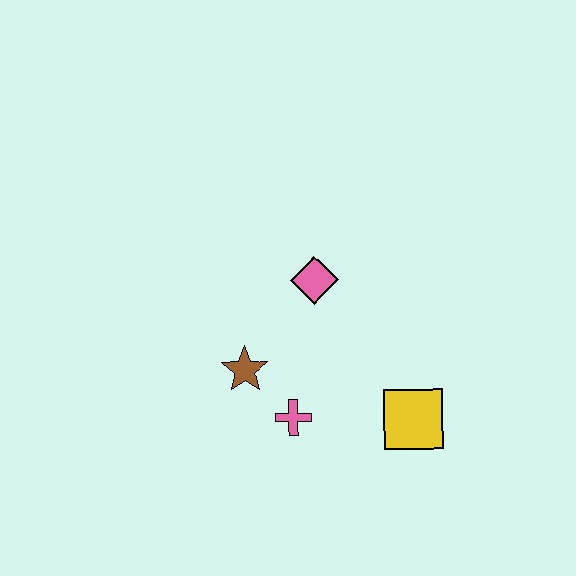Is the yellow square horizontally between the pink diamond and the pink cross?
No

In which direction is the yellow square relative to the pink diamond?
The yellow square is below the pink diamond.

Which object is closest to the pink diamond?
The brown star is closest to the pink diamond.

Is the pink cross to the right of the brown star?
Yes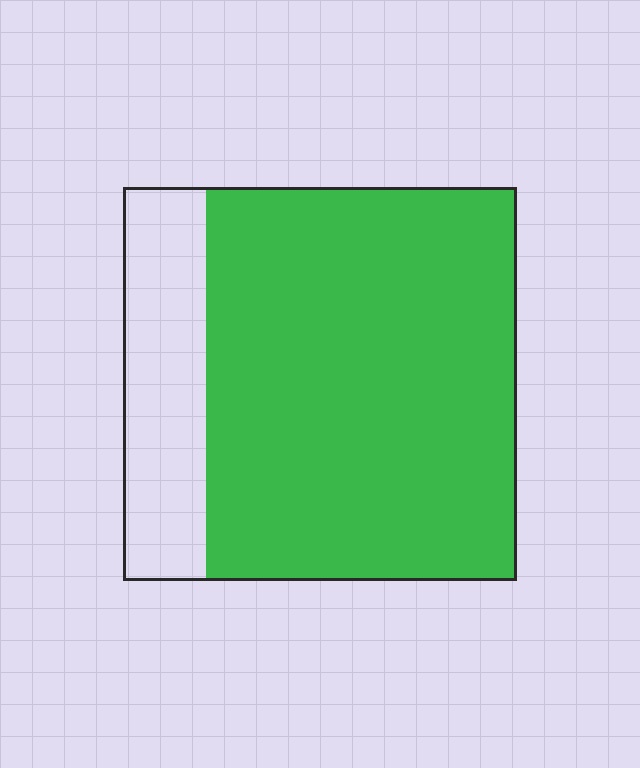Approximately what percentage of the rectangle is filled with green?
Approximately 80%.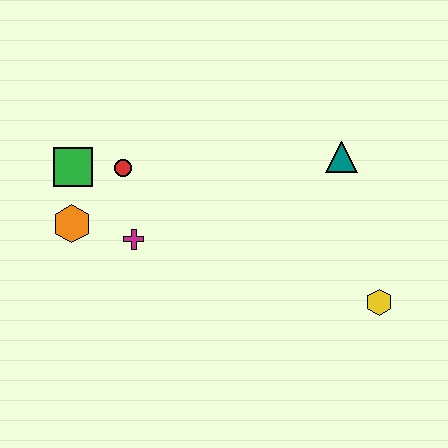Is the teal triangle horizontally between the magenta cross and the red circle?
No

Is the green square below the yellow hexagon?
No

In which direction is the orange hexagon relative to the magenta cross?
The orange hexagon is to the left of the magenta cross.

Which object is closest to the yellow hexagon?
The teal triangle is closest to the yellow hexagon.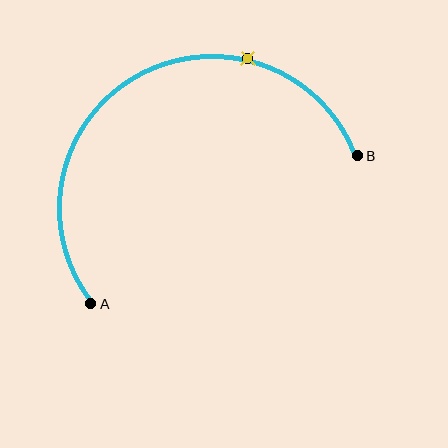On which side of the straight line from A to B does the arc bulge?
The arc bulges above the straight line connecting A and B.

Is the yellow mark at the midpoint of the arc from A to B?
No. The yellow mark lies on the arc but is closer to endpoint B. The arc midpoint would be at the point on the curve equidistant along the arc from both A and B.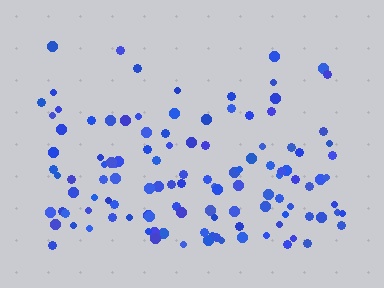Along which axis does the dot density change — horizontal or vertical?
Vertical.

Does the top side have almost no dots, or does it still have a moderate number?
Still a moderate number, just noticeably fewer than the bottom.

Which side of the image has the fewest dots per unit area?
The top.